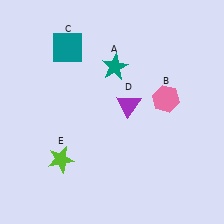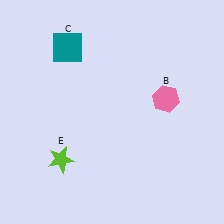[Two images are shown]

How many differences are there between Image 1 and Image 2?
There are 2 differences between the two images.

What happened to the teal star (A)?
The teal star (A) was removed in Image 2. It was in the top-right area of Image 1.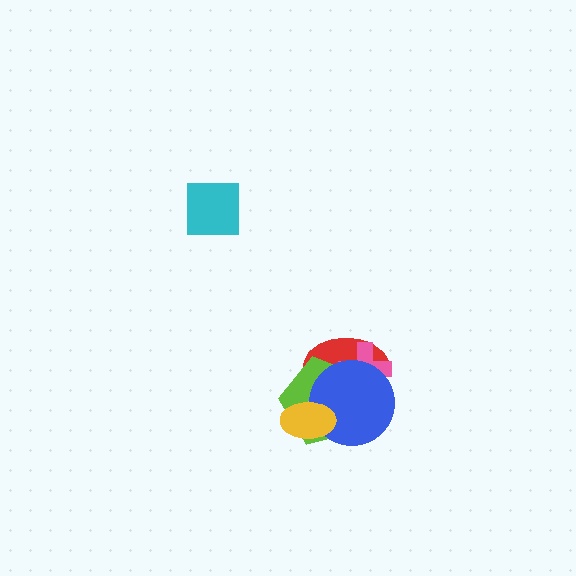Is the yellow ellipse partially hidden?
No, no other shape covers it.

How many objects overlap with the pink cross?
3 objects overlap with the pink cross.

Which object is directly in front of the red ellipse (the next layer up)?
The pink cross is directly in front of the red ellipse.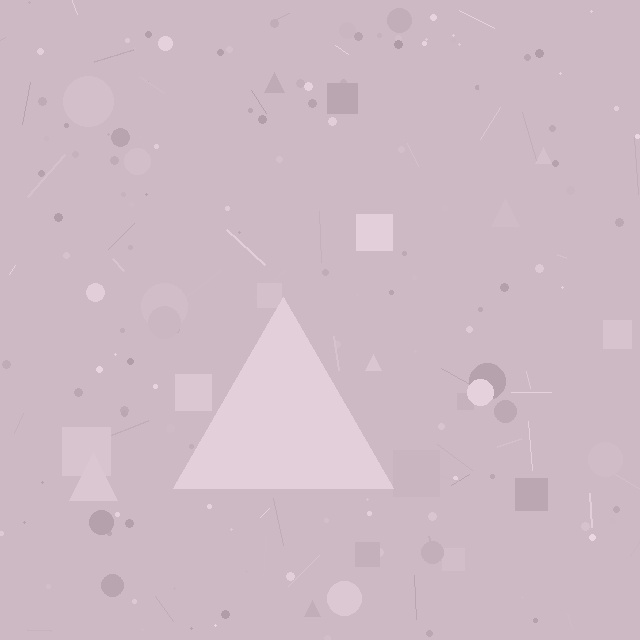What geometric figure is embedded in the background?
A triangle is embedded in the background.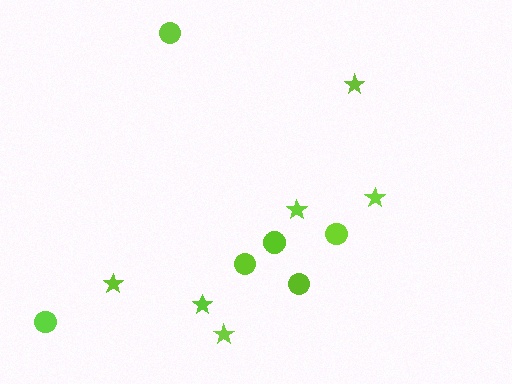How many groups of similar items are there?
There are 2 groups: one group of circles (6) and one group of stars (6).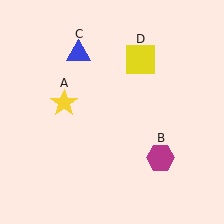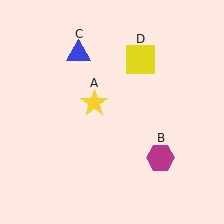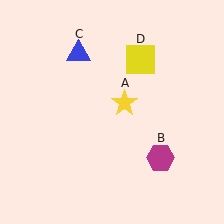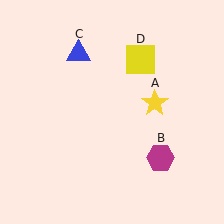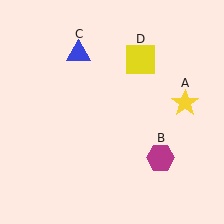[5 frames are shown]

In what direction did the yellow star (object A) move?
The yellow star (object A) moved right.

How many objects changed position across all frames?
1 object changed position: yellow star (object A).